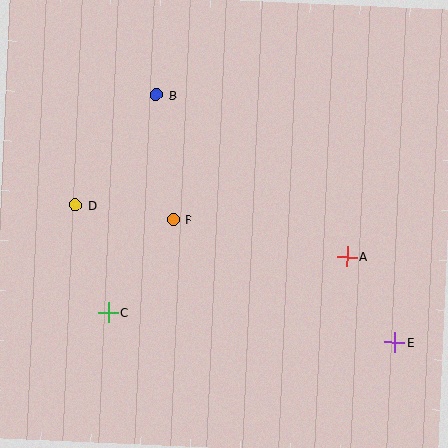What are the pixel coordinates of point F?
Point F is at (174, 220).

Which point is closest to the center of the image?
Point F at (174, 220) is closest to the center.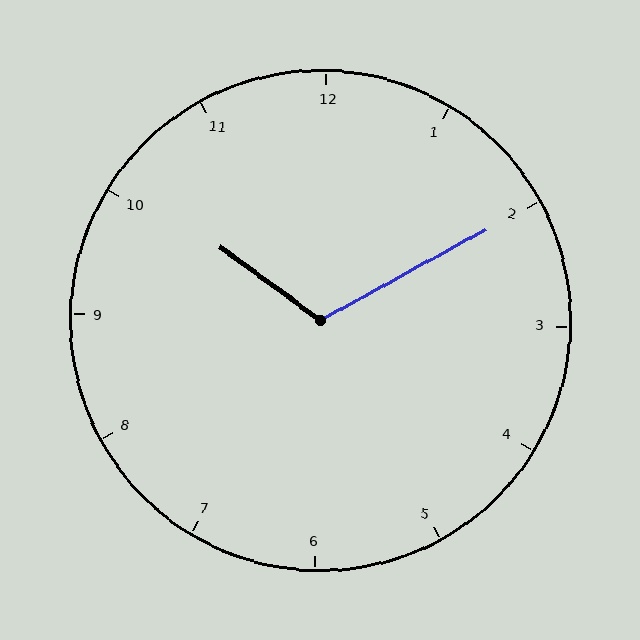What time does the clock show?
10:10.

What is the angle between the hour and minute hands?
Approximately 115 degrees.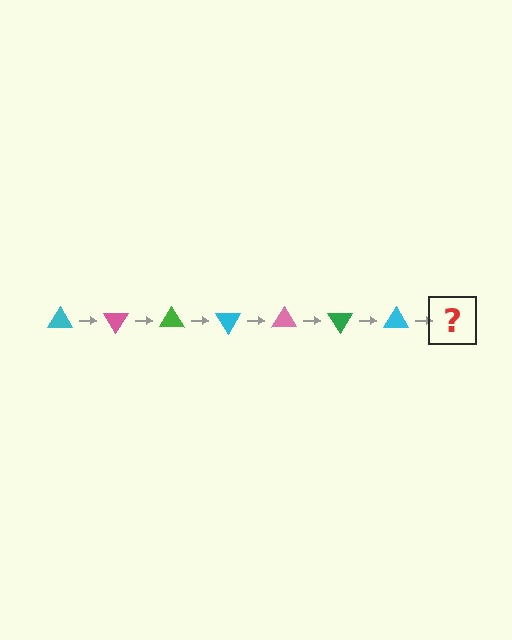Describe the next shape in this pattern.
It should be a pink triangle, rotated 420 degrees from the start.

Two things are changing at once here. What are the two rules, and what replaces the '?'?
The two rules are that it rotates 60 degrees each step and the color cycles through cyan, pink, and green. The '?' should be a pink triangle, rotated 420 degrees from the start.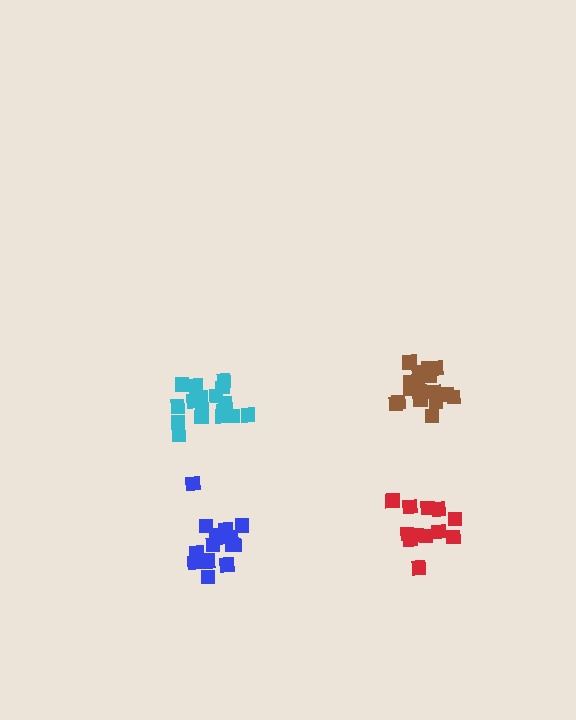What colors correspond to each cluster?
The clusters are colored: cyan, red, blue, brown.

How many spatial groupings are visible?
There are 4 spatial groupings.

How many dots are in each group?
Group 1: 17 dots, Group 2: 12 dots, Group 3: 17 dots, Group 4: 18 dots (64 total).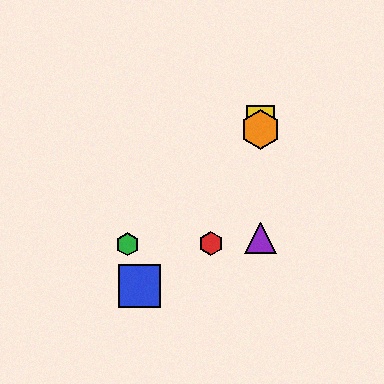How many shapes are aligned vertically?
3 shapes (the yellow square, the purple triangle, the orange hexagon) are aligned vertically.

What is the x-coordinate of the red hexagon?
The red hexagon is at x≈211.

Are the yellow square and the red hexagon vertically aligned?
No, the yellow square is at x≈261 and the red hexagon is at x≈211.